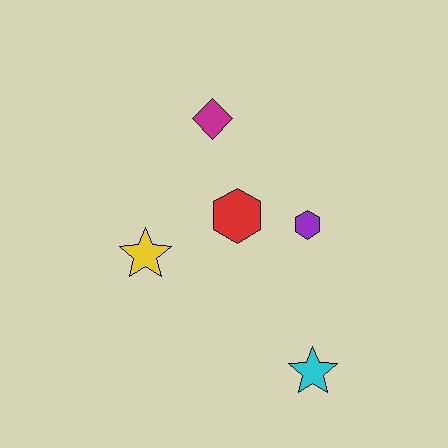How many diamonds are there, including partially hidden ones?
There is 1 diamond.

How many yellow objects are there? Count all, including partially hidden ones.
There is 1 yellow object.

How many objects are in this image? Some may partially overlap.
There are 5 objects.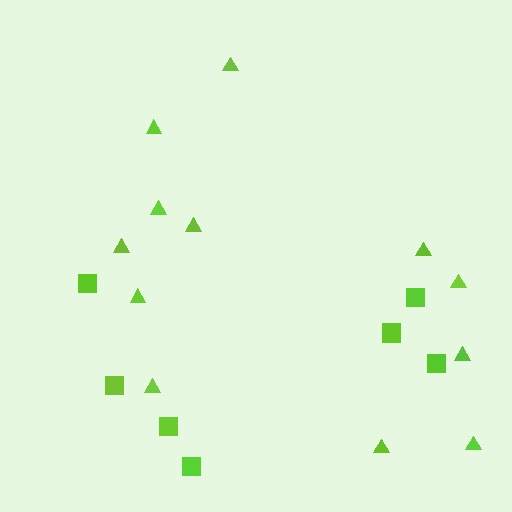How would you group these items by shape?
There are 2 groups: one group of triangles (12) and one group of squares (7).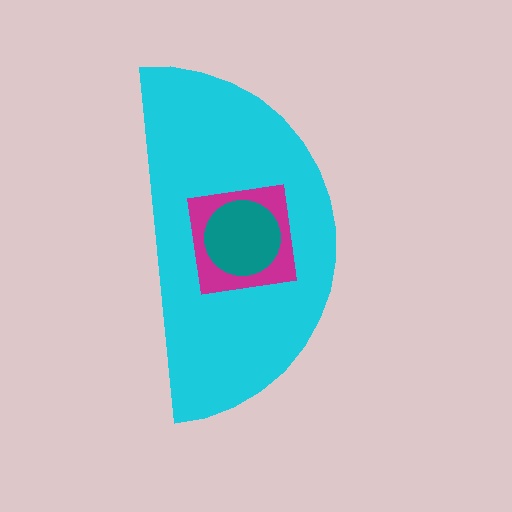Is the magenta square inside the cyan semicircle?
Yes.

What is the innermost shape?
The teal circle.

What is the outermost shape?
The cyan semicircle.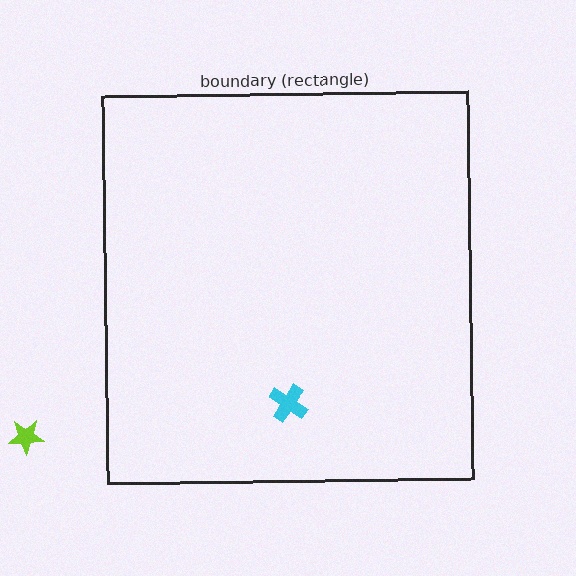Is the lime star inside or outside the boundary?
Outside.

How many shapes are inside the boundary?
1 inside, 1 outside.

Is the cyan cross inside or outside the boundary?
Inside.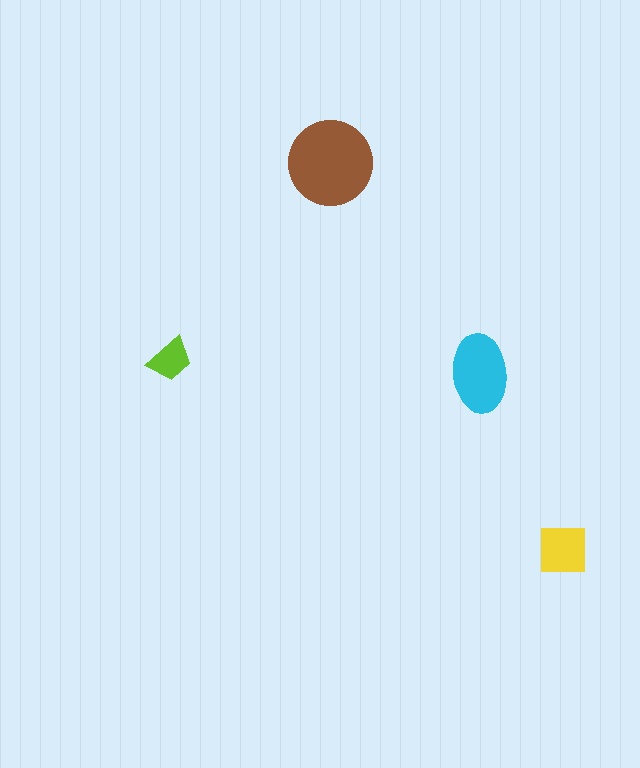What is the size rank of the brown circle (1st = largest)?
1st.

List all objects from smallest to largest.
The lime trapezoid, the yellow square, the cyan ellipse, the brown circle.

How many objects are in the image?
There are 4 objects in the image.